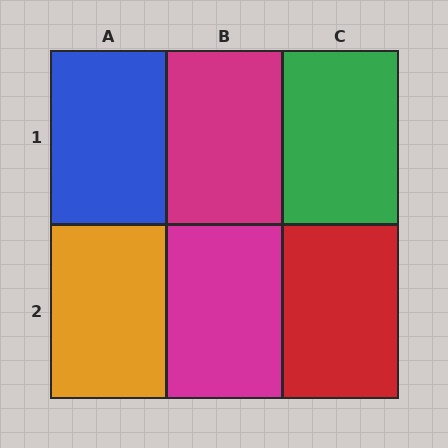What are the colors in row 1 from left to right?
Blue, magenta, green.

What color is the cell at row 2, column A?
Orange.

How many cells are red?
1 cell is red.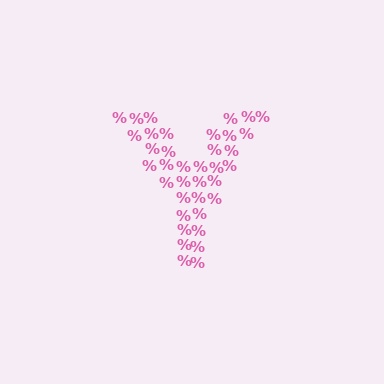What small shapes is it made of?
It is made of small percent signs.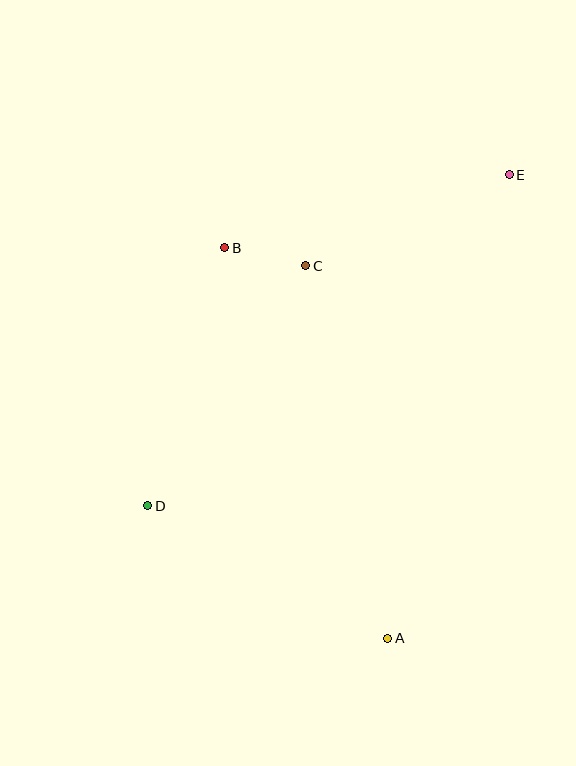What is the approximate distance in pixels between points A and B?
The distance between A and B is approximately 423 pixels.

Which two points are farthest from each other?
Points D and E are farthest from each other.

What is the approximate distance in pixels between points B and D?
The distance between B and D is approximately 269 pixels.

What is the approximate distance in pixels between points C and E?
The distance between C and E is approximately 223 pixels.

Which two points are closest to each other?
Points B and C are closest to each other.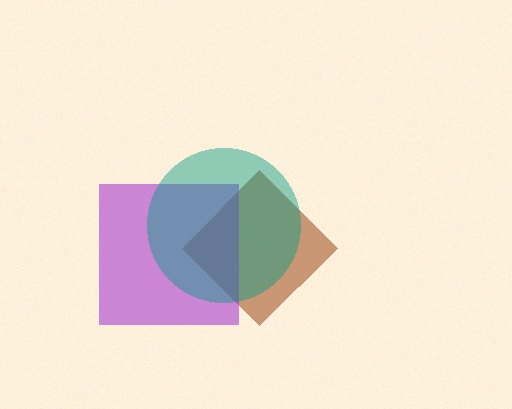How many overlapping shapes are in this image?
There are 3 overlapping shapes in the image.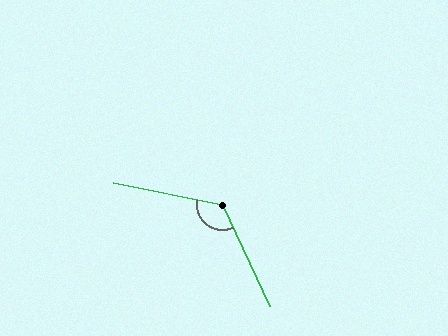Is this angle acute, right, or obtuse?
It is obtuse.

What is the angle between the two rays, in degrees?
Approximately 126 degrees.